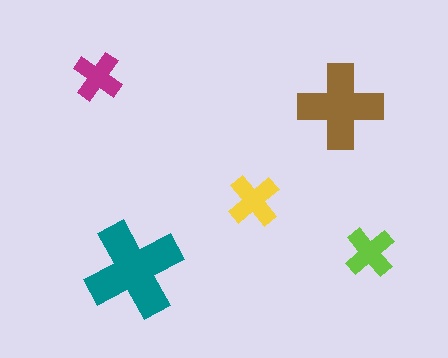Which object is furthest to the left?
The magenta cross is leftmost.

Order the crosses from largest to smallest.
the teal one, the brown one, the yellow one, the lime one, the magenta one.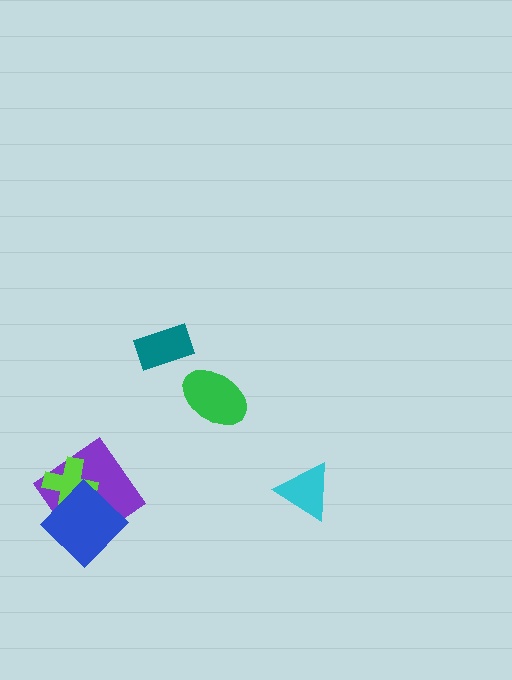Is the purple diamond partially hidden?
Yes, it is partially covered by another shape.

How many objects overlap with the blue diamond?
2 objects overlap with the blue diamond.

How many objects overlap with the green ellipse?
0 objects overlap with the green ellipse.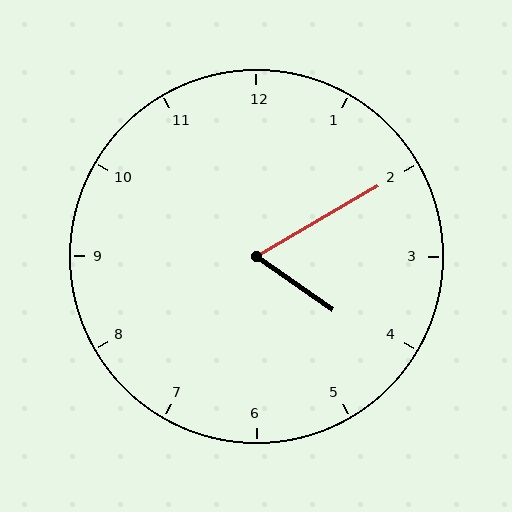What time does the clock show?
4:10.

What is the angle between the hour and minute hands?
Approximately 65 degrees.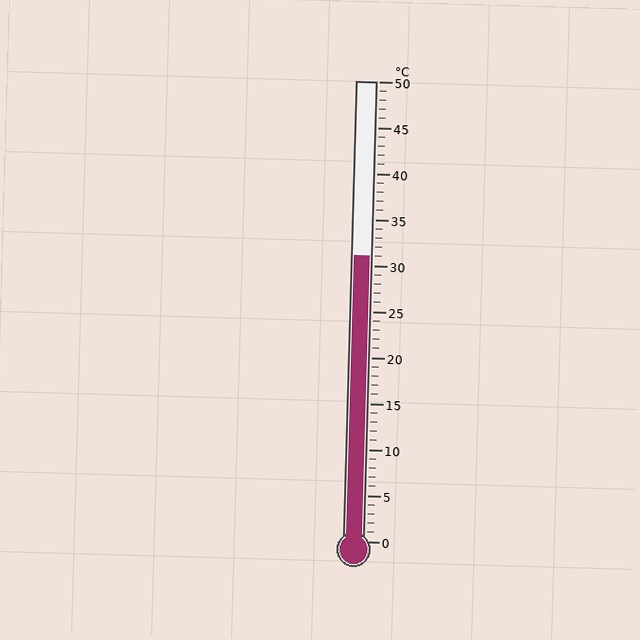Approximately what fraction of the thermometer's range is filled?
The thermometer is filled to approximately 60% of its range.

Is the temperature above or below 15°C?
The temperature is above 15°C.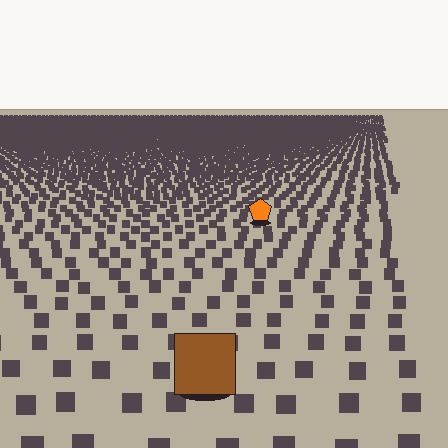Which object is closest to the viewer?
The brown square is closest. The texture marks near it are larger and more spread out.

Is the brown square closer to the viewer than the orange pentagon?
Yes. The brown square is closer — you can tell from the texture gradient: the ground texture is coarser near it.